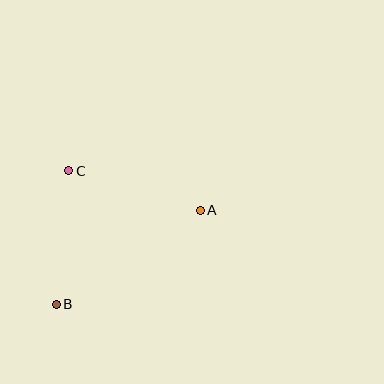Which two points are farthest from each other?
Points A and B are farthest from each other.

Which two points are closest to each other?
Points B and C are closest to each other.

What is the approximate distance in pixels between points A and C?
The distance between A and C is approximately 137 pixels.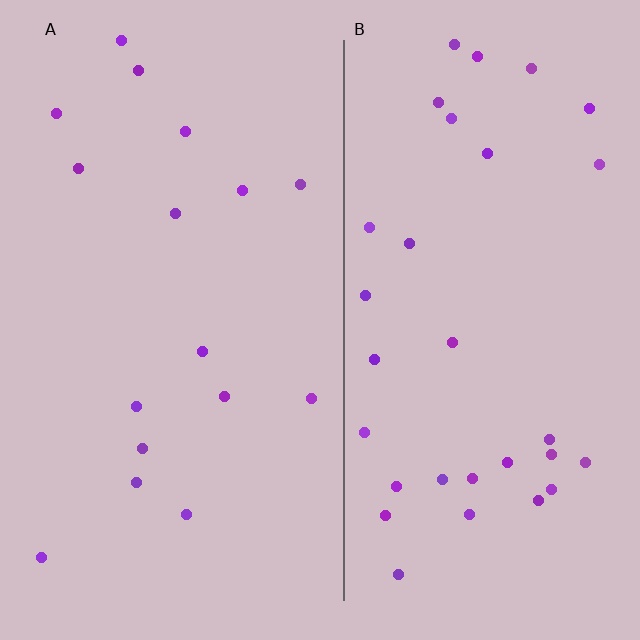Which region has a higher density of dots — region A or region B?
B (the right).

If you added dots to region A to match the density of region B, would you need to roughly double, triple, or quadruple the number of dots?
Approximately double.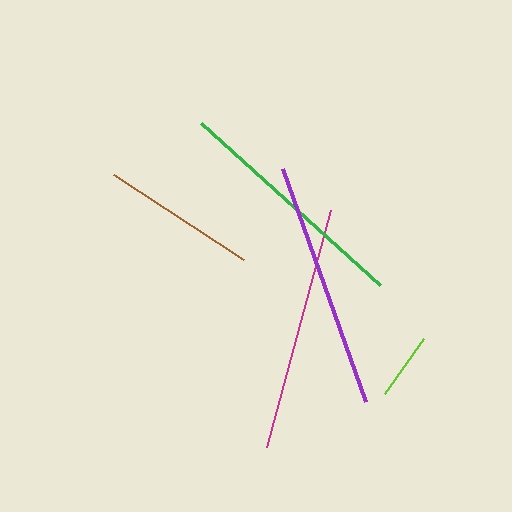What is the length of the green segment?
The green segment is approximately 242 pixels long.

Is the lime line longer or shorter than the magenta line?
The magenta line is longer than the lime line.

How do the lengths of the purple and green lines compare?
The purple and green lines are approximately the same length.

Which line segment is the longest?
The purple line is the longest at approximately 247 pixels.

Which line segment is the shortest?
The lime line is the shortest at approximately 67 pixels.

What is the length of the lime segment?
The lime segment is approximately 67 pixels long.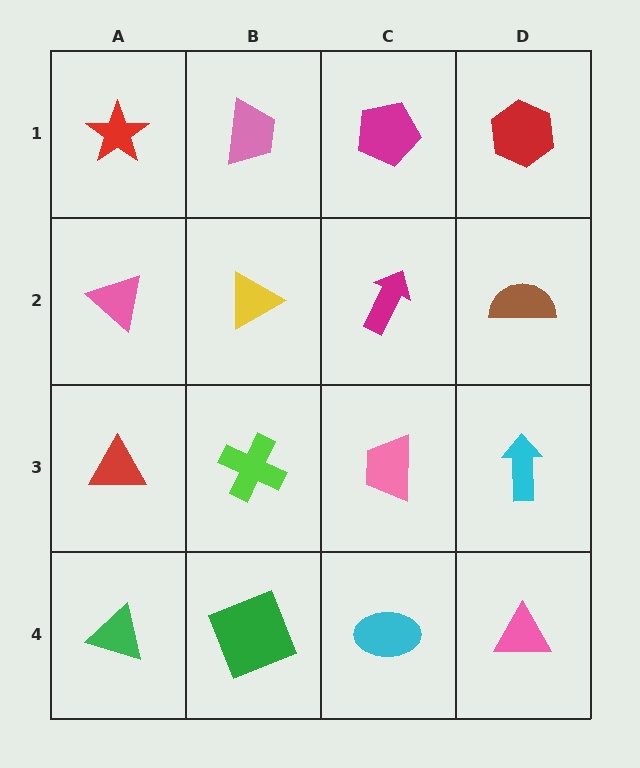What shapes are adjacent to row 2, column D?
A red hexagon (row 1, column D), a cyan arrow (row 3, column D), a magenta arrow (row 2, column C).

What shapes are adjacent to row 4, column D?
A cyan arrow (row 3, column D), a cyan ellipse (row 4, column C).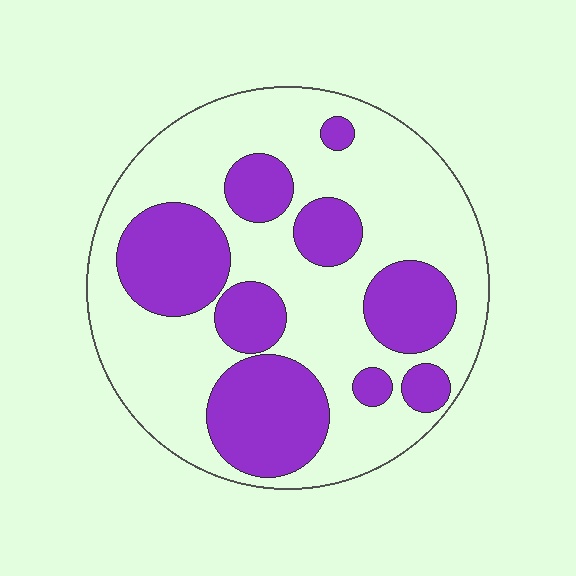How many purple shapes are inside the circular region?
9.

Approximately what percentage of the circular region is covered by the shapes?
Approximately 35%.